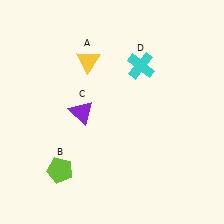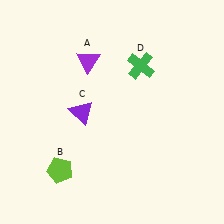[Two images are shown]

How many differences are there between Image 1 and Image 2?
There are 2 differences between the two images.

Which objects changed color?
A changed from yellow to purple. D changed from cyan to green.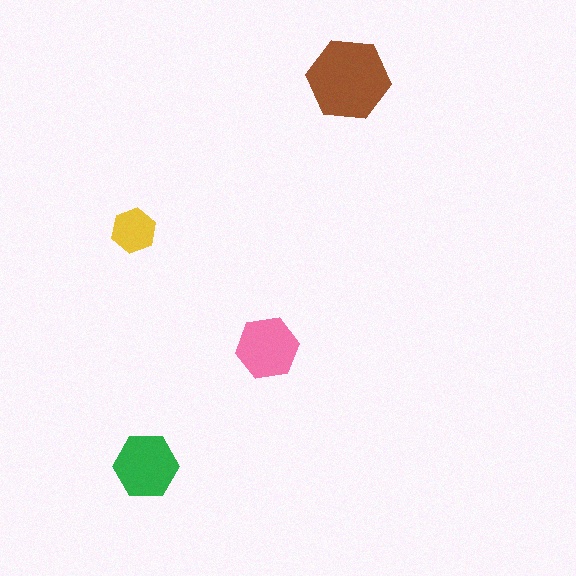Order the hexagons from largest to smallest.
the brown one, the green one, the pink one, the yellow one.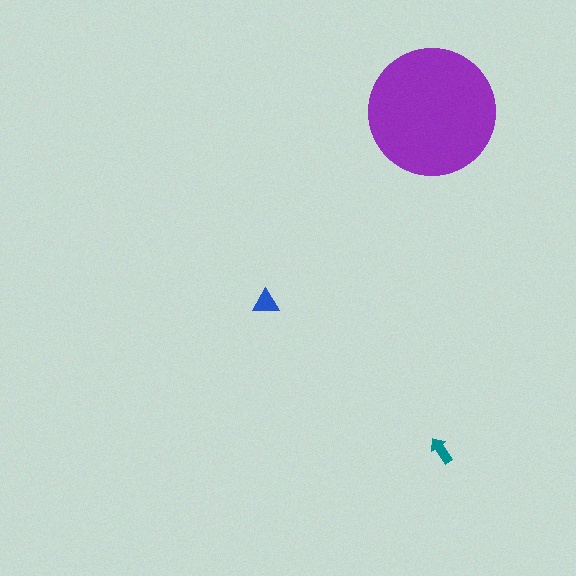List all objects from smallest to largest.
The teal arrow, the blue triangle, the purple circle.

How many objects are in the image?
There are 3 objects in the image.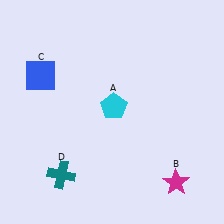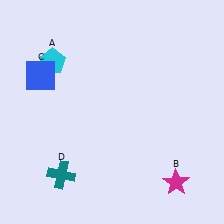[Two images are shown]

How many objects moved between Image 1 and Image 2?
1 object moved between the two images.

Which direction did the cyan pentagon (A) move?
The cyan pentagon (A) moved left.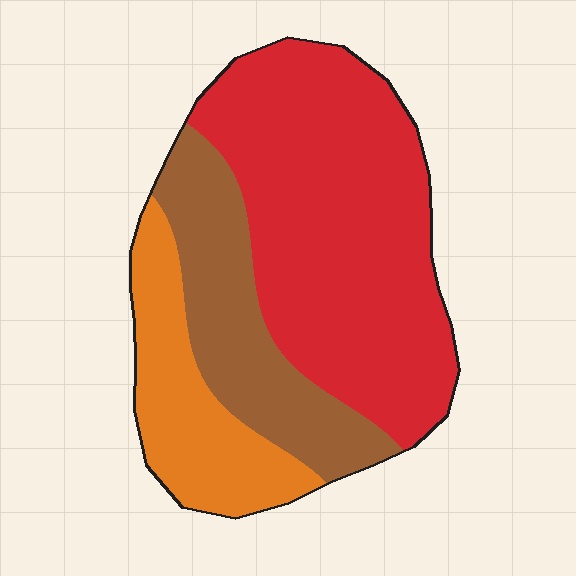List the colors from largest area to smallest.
From largest to smallest: red, brown, orange.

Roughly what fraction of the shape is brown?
Brown covers roughly 25% of the shape.